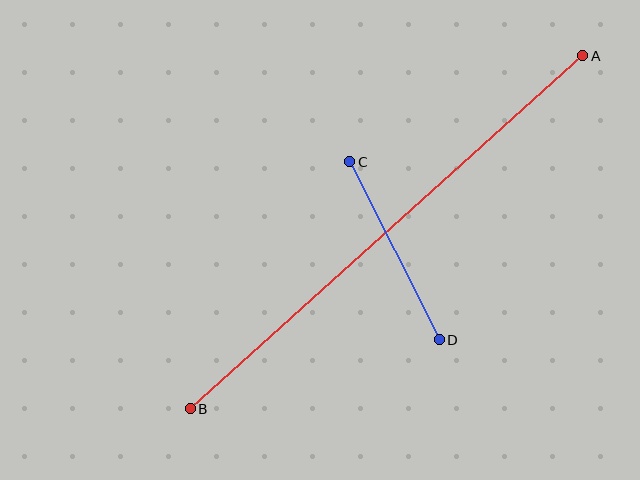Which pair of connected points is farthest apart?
Points A and B are farthest apart.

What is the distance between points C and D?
The distance is approximately 199 pixels.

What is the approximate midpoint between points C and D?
The midpoint is at approximately (394, 251) pixels.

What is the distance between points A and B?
The distance is approximately 528 pixels.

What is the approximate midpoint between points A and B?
The midpoint is at approximately (387, 232) pixels.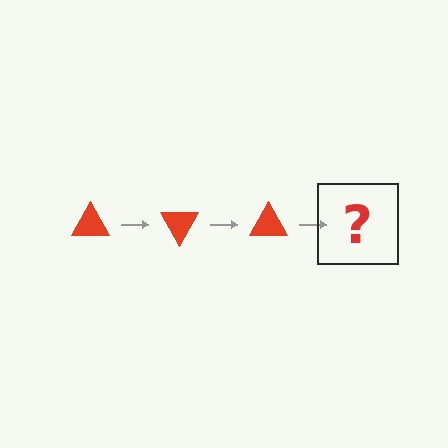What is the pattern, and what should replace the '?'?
The pattern is that the triangle rotates 60 degrees each step. The '?' should be a red triangle rotated 180 degrees.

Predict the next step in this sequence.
The next step is a red triangle rotated 180 degrees.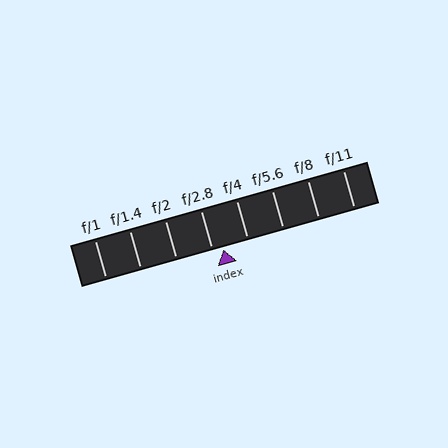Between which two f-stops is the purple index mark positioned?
The index mark is between f/2.8 and f/4.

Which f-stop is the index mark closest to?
The index mark is closest to f/2.8.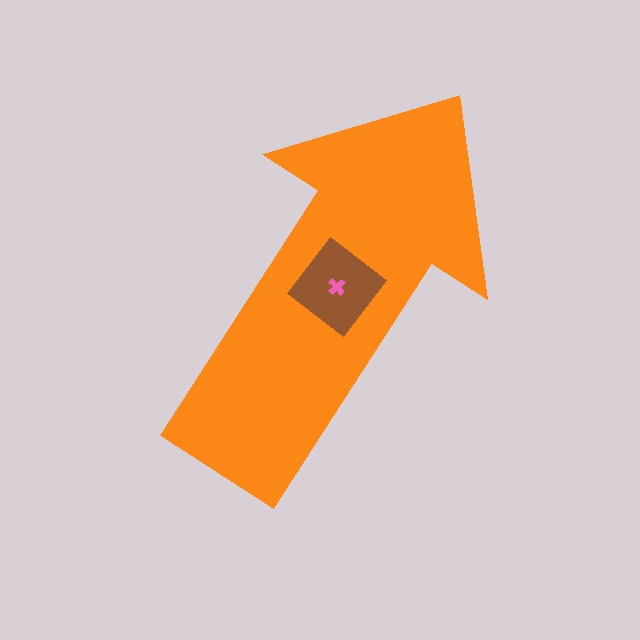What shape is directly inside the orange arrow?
The brown diamond.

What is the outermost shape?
The orange arrow.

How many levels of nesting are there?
3.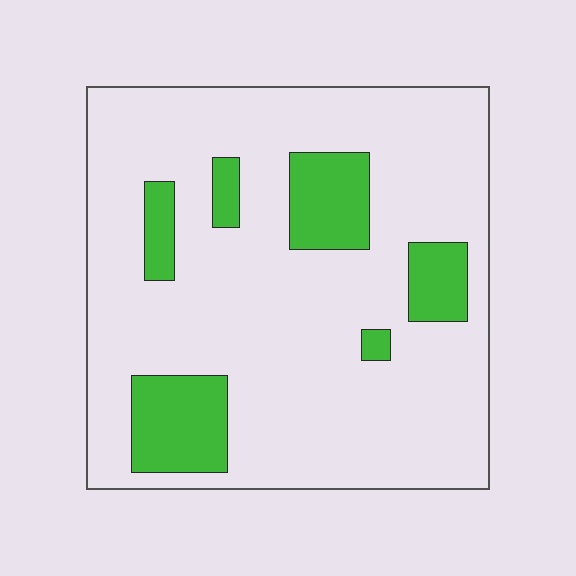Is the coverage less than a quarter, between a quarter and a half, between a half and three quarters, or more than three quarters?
Less than a quarter.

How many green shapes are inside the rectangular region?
6.